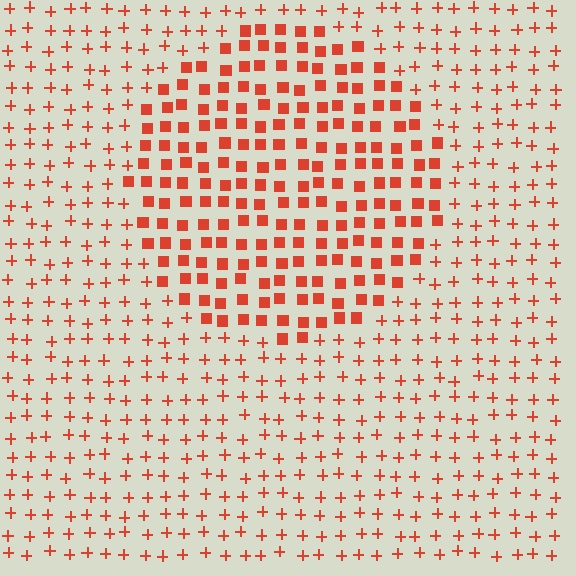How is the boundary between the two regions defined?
The boundary is defined by a change in element shape: squares inside vs. plus signs outside. All elements share the same color and spacing.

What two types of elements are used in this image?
The image uses squares inside the circle region and plus signs outside it.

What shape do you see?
I see a circle.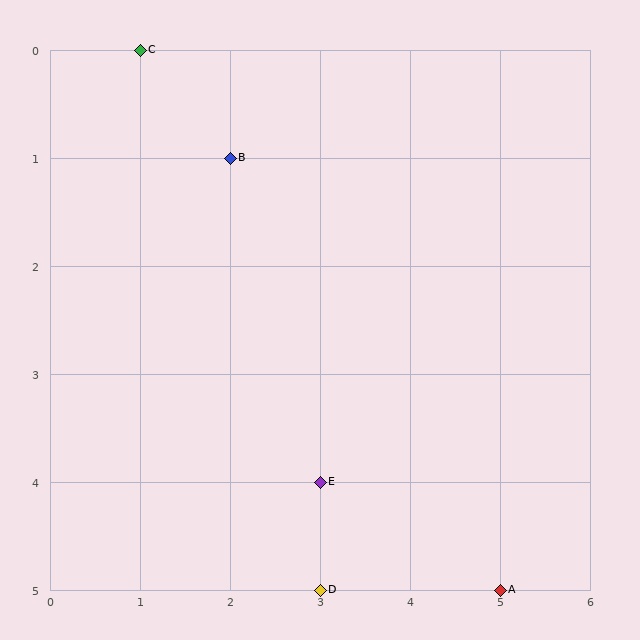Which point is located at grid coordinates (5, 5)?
Point A is at (5, 5).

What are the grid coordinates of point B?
Point B is at grid coordinates (2, 1).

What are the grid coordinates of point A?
Point A is at grid coordinates (5, 5).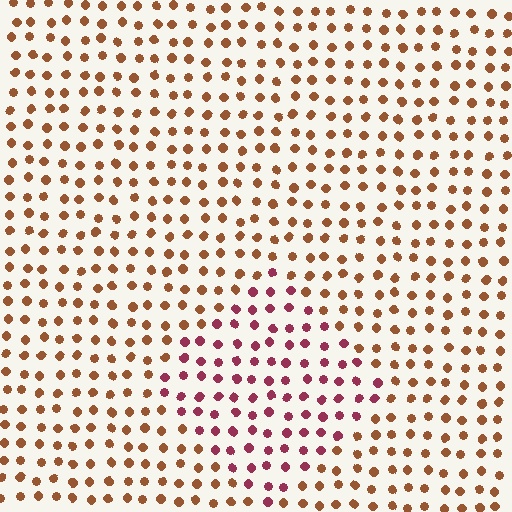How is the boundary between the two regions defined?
The boundary is defined purely by a slight shift in hue (about 43 degrees). Spacing, size, and orientation are identical on both sides.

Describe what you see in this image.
The image is filled with small brown elements in a uniform arrangement. A diamond-shaped region is visible where the elements are tinted to a slightly different hue, forming a subtle color boundary.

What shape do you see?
I see a diamond.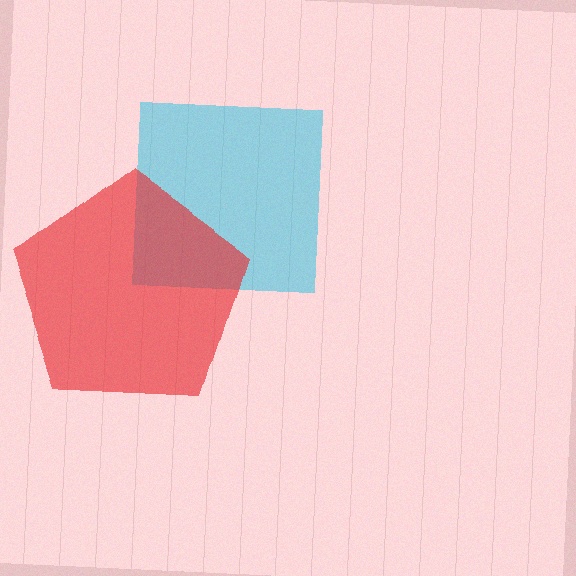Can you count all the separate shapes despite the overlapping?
Yes, there are 2 separate shapes.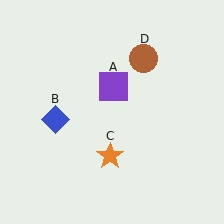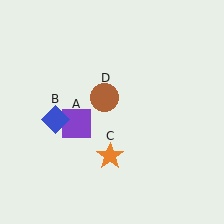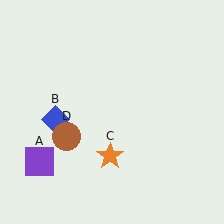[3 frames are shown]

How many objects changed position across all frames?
2 objects changed position: purple square (object A), brown circle (object D).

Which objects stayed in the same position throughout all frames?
Blue diamond (object B) and orange star (object C) remained stationary.